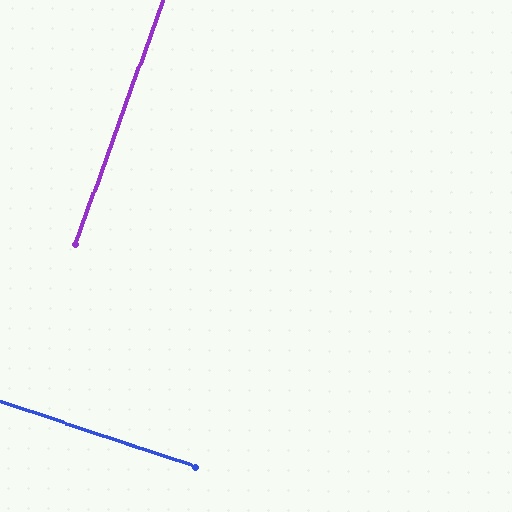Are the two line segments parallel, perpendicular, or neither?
Perpendicular — they meet at approximately 89°.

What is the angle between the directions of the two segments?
Approximately 89 degrees.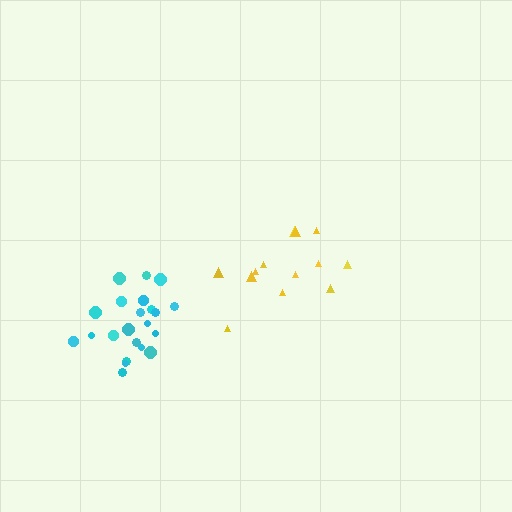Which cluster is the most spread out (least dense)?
Yellow.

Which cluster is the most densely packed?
Cyan.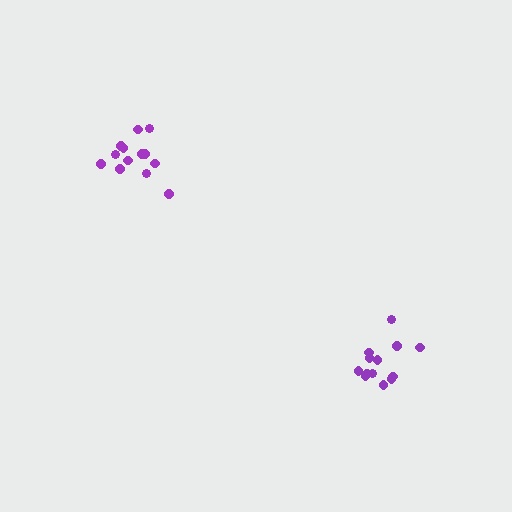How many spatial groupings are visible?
There are 2 spatial groupings.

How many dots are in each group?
Group 1: 13 dots, Group 2: 13 dots (26 total).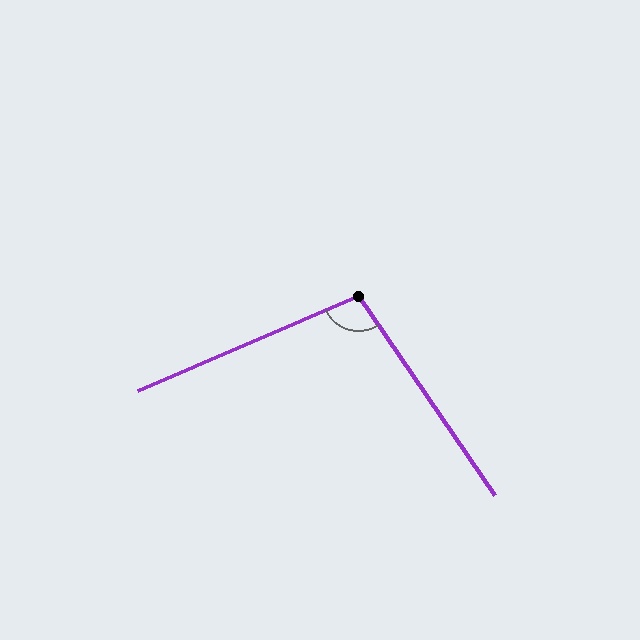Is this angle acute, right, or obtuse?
It is obtuse.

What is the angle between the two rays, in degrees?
Approximately 101 degrees.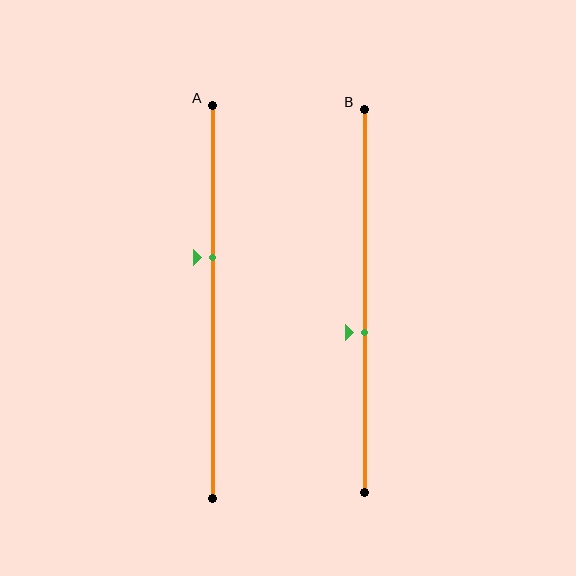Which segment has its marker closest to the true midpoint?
Segment B has its marker closest to the true midpoint.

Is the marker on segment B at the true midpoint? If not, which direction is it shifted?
No, the marker on segment B is shifted downward by about 8% of the segment length.